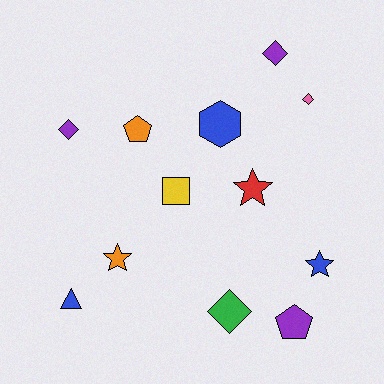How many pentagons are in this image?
There are 2 pentagons.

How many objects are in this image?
There are 12 objects.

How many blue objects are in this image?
There are 3 blue objects.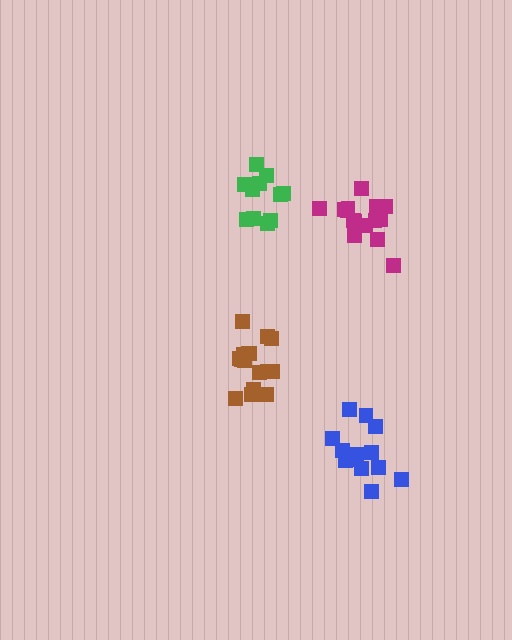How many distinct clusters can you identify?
There are 4 distinct clusters.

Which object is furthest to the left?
The brown cluster is leftmost.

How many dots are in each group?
Group 1: 11 dots, Group 2: 15 dots, Group 3: 16 dots, Group 4: 14 dots (56 total).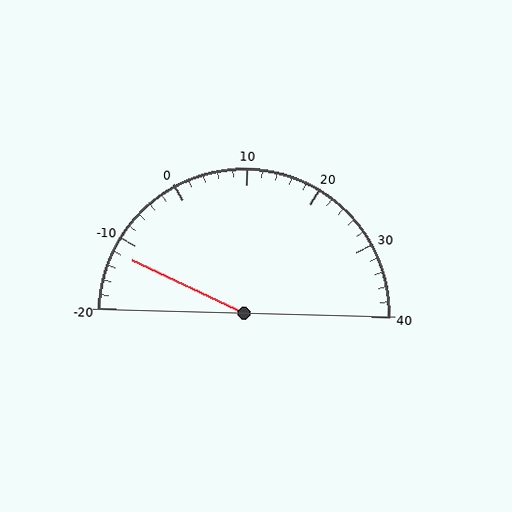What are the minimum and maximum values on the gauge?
The gauge ranges from -20 to 40.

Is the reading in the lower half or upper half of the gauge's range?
The reading is in the lower half of the range (-20 to 40).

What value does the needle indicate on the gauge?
The needle indicates approximately -12.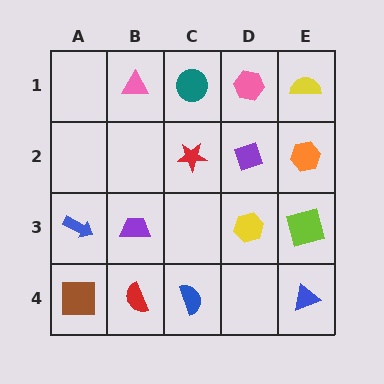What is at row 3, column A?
A blue arrow.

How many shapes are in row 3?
4 shapes.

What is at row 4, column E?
A blue triangle.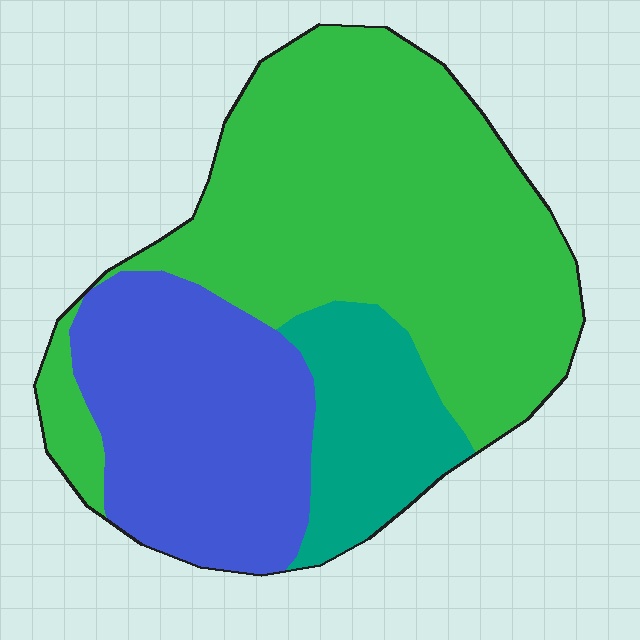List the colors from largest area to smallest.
From largest to smallest: green, blue, teal.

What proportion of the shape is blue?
Blue covers about 30% of the shape.